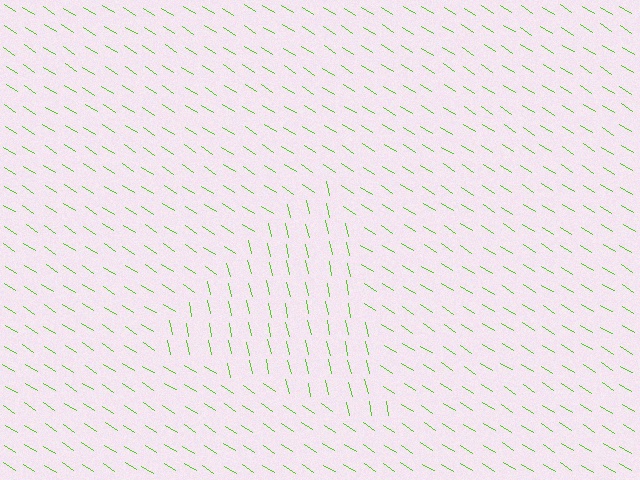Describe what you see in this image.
The image is filled with small lime line segments. A triangle region in the image has lines oriented differently from the surrounding lines, creating a visible texture boundary.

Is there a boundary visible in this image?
Yes, there is a texture boundary formed by a change in line orientation.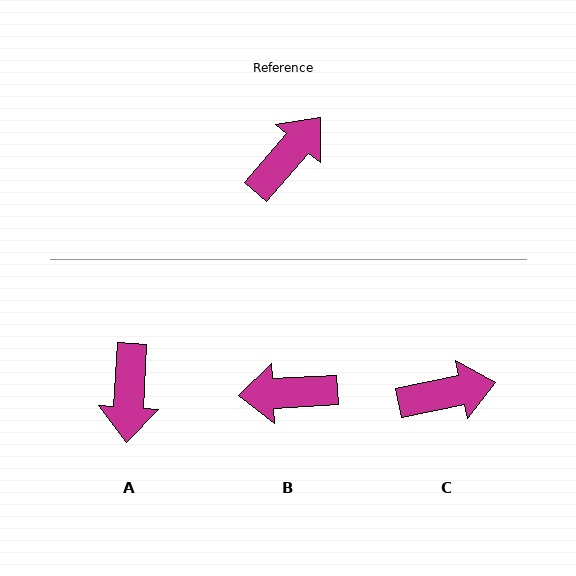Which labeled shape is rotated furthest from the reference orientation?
A, about 142 degrees away.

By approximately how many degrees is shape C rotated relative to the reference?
Approximately 38 degrees clockwise.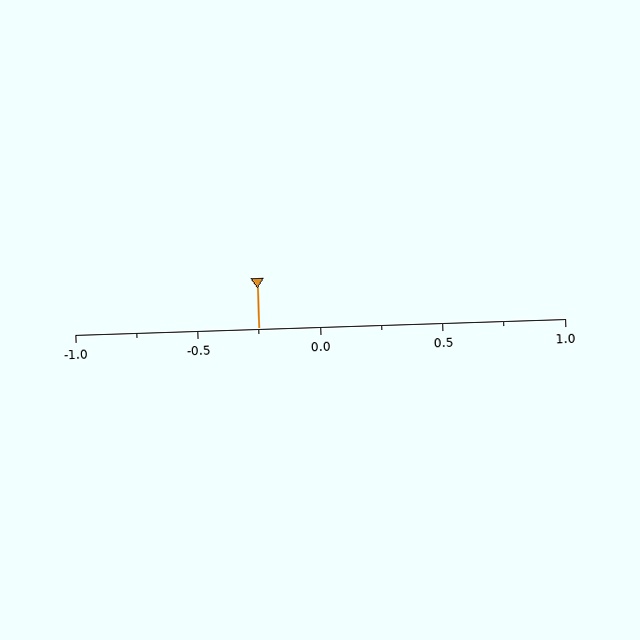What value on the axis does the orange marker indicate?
The marker indicates approximately -0.25.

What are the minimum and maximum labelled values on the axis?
The axis runs from -1.0 to 1.0.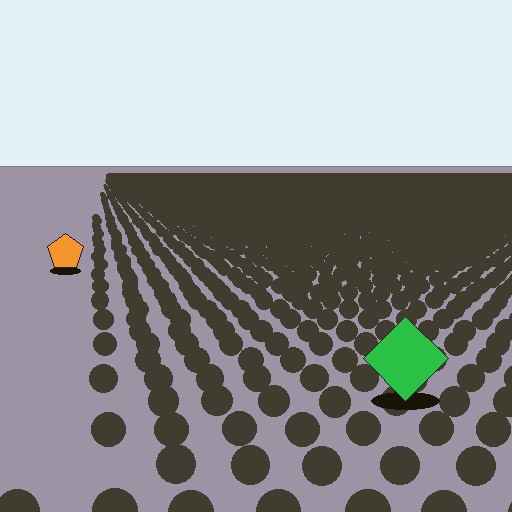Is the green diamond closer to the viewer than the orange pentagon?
Yes. The green diamond is closer — you can tell from the texture gradient: the ground texture is coarser near it.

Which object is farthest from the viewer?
The orange pentagon is farthest from the viewer. It appears smaller and the ground texture around it is denser.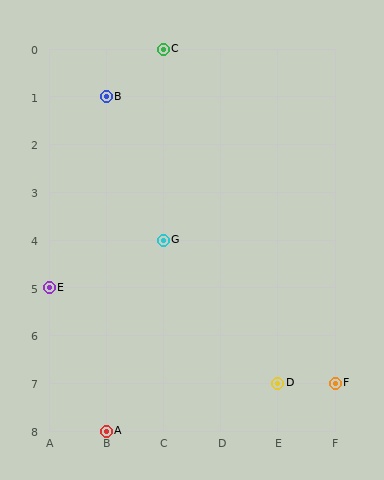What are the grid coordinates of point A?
Point A is at grid coordinates (B, 8).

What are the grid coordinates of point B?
Point B is at grid coordinates (B, 1).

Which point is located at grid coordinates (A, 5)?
Point E is at (A, 5).